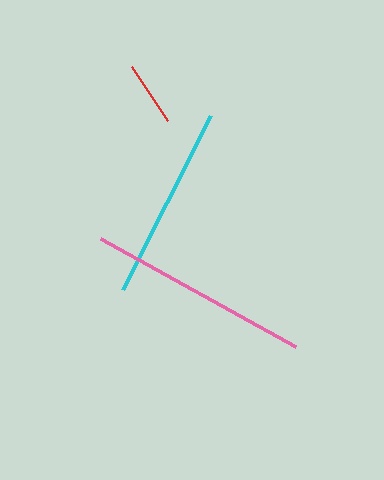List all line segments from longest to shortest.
From longest to shortest: pink, cyan, red.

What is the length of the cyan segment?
The cyan segment is approximately 194 pixels long.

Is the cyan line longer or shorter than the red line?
The cyan line is longer than the red line.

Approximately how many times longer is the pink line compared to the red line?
The pink line is approximately 3.4 times the length of the red line.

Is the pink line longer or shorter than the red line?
The pink line is longer than the red line.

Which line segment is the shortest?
The red line is the shortest at approximately 65 pixels.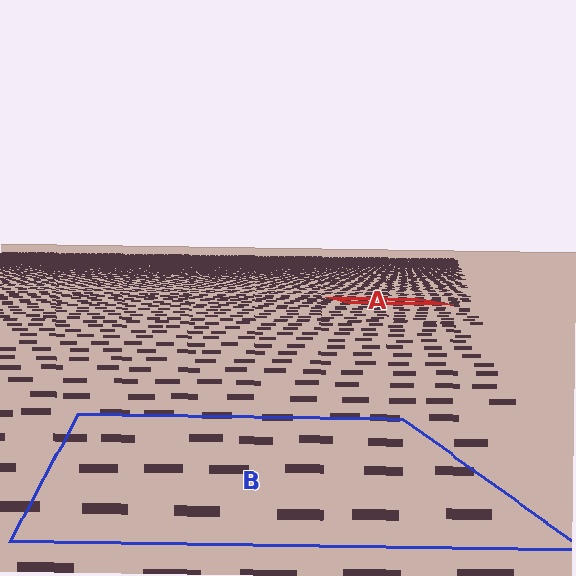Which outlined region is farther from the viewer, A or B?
Region A is farther from the viewer — the texture elements inside it appear smaller and more densely packed.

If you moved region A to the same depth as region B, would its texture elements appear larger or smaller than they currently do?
They would appear larger. At a closer depth, the same texture elements are projected at a bigger on-screen size.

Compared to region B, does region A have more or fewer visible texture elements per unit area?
Region A has more texture elements per unit area — they are packed more densely because it is farther away.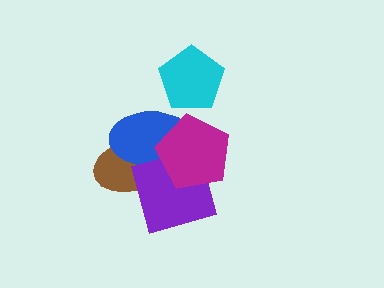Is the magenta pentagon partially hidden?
No, no other shape covers it.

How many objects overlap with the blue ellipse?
3 objects overlap with the blue ellipse.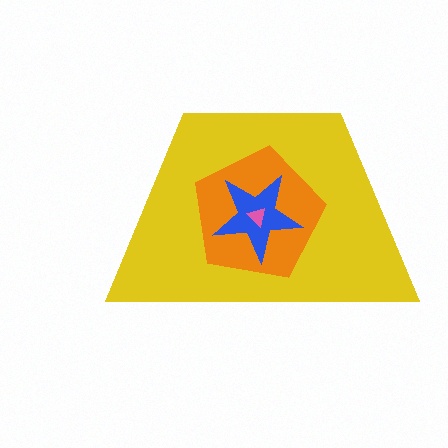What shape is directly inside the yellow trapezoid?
The orange pentagon.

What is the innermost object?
The pink triangle.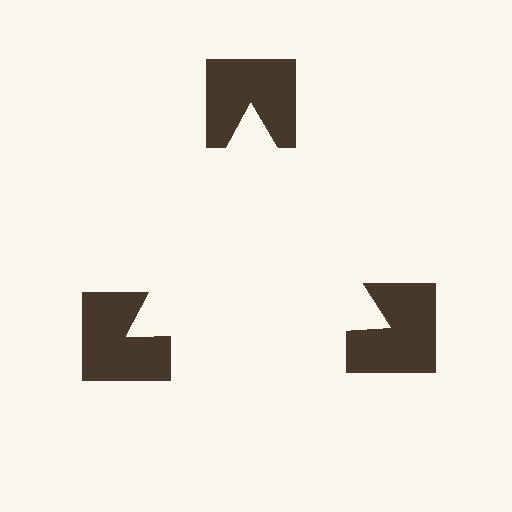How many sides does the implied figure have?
3 sides.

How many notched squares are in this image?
There are 3 — one at each vertex of the illusory triangle.